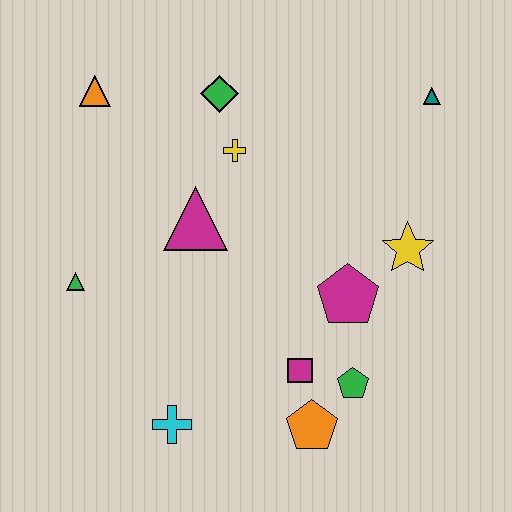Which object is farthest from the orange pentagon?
The orange triangle is farthest from the orange pentagon.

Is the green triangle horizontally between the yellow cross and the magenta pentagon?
No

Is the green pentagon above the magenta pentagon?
No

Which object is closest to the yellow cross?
The green diamond is closest to the yellow cross.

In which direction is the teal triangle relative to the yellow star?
The teal triangle is above the yellow star.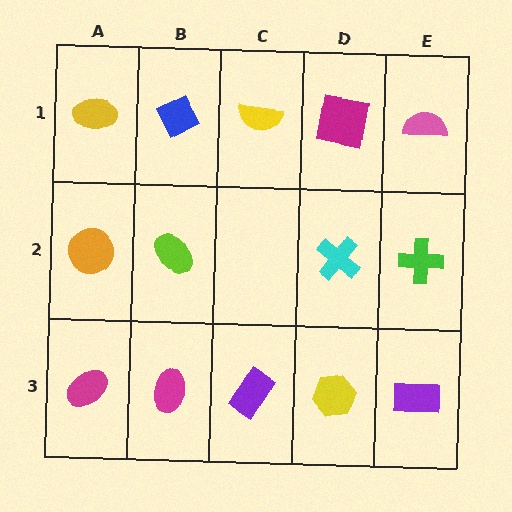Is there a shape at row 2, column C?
No, that cell is empty.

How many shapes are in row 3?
5 shapes.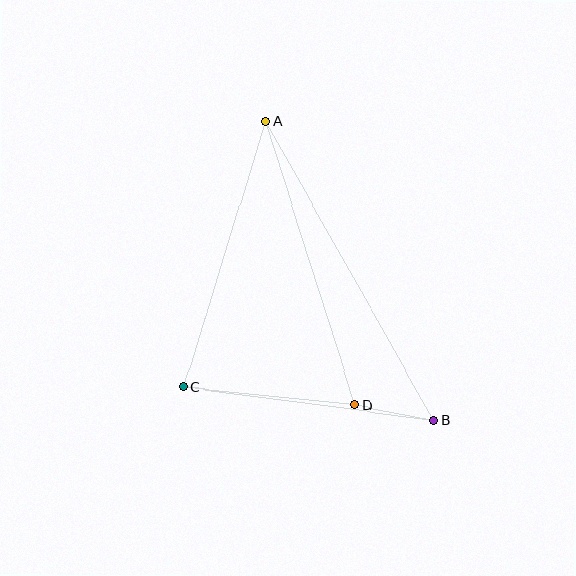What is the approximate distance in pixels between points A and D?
The distance between A and D is approximately 298 pixels.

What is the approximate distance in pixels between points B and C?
The distance between B and C is approximately 252 pixels.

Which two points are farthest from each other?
Points A and B are farthest from each other.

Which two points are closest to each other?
Points B and D are closest to each other.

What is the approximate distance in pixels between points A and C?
The distance between A and C is approximately 278 pixels.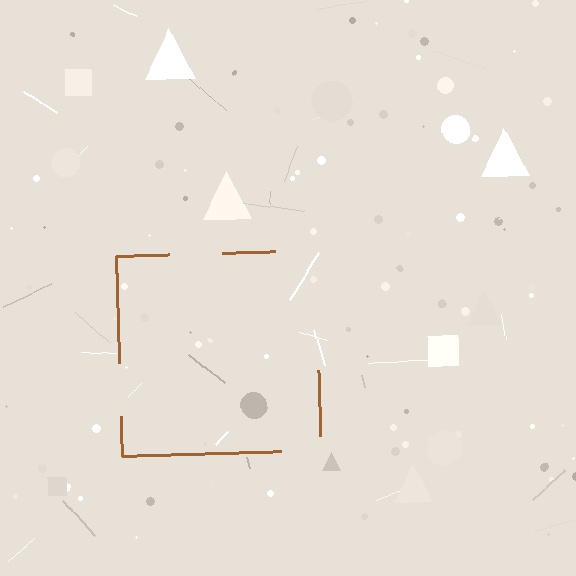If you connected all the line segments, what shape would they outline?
They would outline a square.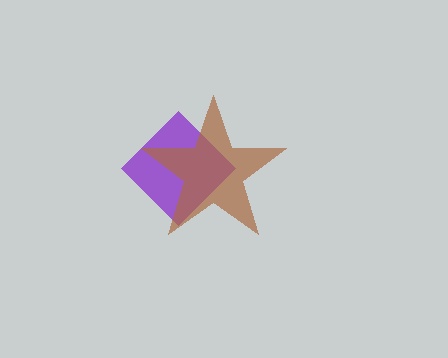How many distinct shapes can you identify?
There are 2 distinct shapes: a purple diamond, a brown star.